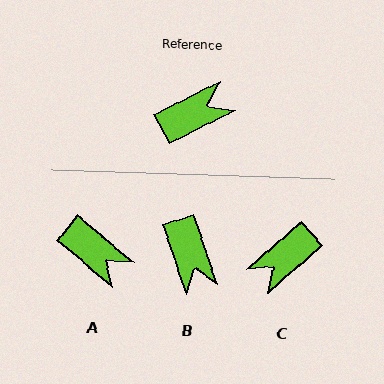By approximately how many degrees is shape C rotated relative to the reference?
Approximately 166 degrees clockwise.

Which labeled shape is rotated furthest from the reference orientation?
C, about 166 degrees away.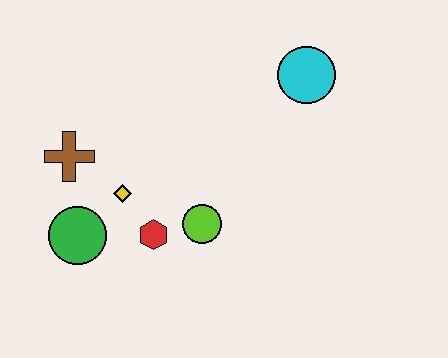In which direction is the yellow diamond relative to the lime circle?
The yellow diamond is to the left of the lime circle.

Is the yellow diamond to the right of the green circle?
Yes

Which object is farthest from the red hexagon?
The cyan circle is farthest from the red hexagon.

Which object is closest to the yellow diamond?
The red hexagon is closest to the yellow diamond.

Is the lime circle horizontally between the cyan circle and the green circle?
Yes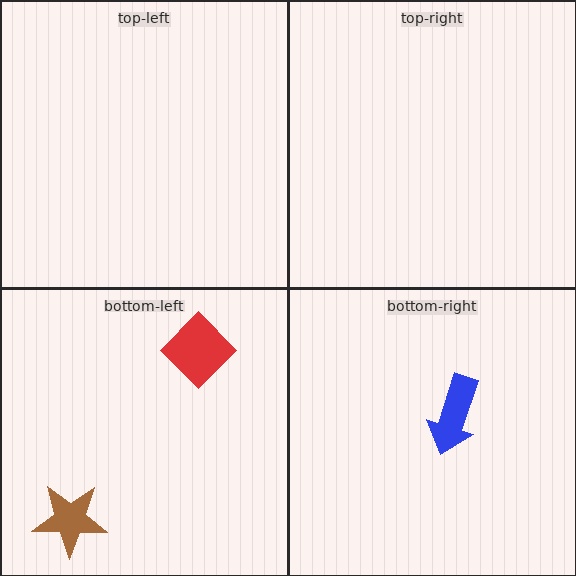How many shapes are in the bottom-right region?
1.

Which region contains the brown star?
The bottom-left region.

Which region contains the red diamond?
The bottom-left region.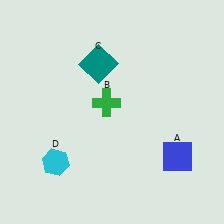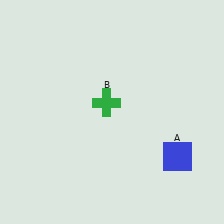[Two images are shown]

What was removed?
The teal square (C), the cyan hexagon (D) were removed in Image 2.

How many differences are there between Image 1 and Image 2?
There are 2 differences between the two images.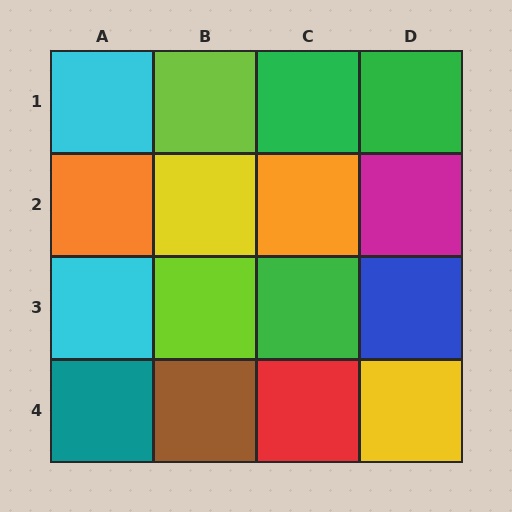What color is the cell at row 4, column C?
Red.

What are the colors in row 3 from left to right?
Cyan, lime, green, blue.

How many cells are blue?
1 cell is blue.